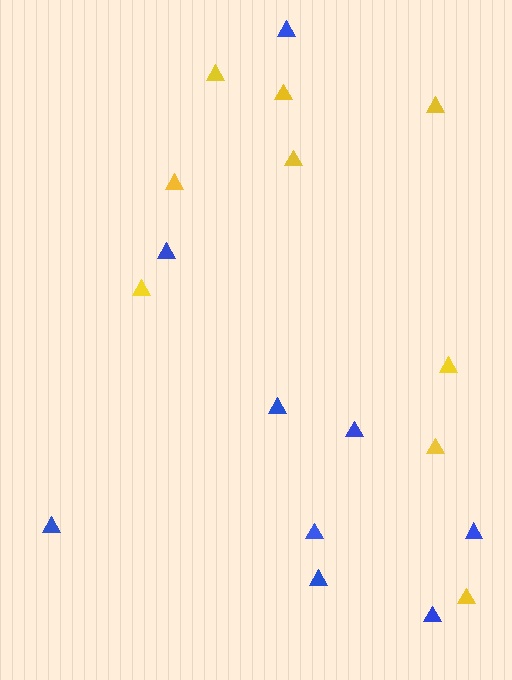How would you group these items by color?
There are 2 groups: one group of yellow triangles (9) and one group of blue triangles (9).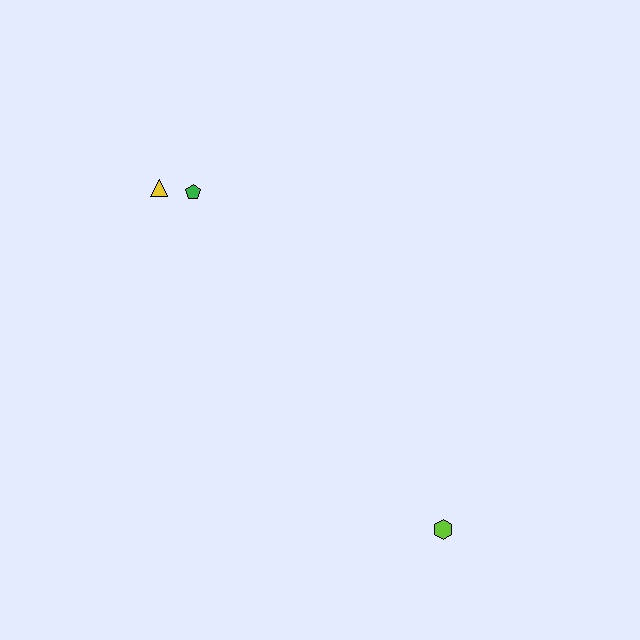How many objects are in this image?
There are 3 objects.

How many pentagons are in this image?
There is 1 pentagon.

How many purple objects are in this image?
There are no purple objects.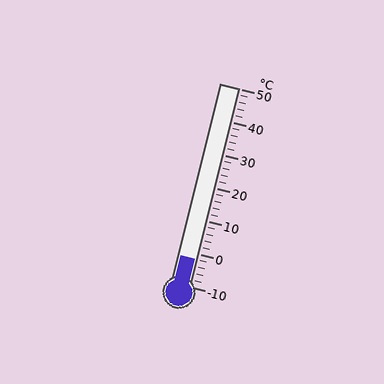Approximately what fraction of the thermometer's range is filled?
The thermometer is filled to approximately 15% of its range.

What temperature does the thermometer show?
The thermometer shows approximately -2°C.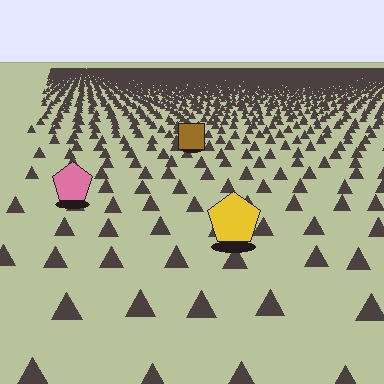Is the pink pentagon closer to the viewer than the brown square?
Yes. The pink pentagon is closer — you can tell from the texture gradient: the ground texture is coarser near it.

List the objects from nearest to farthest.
From nearest to farthest: the yellow pentagon, the pink pentagon, the brown square.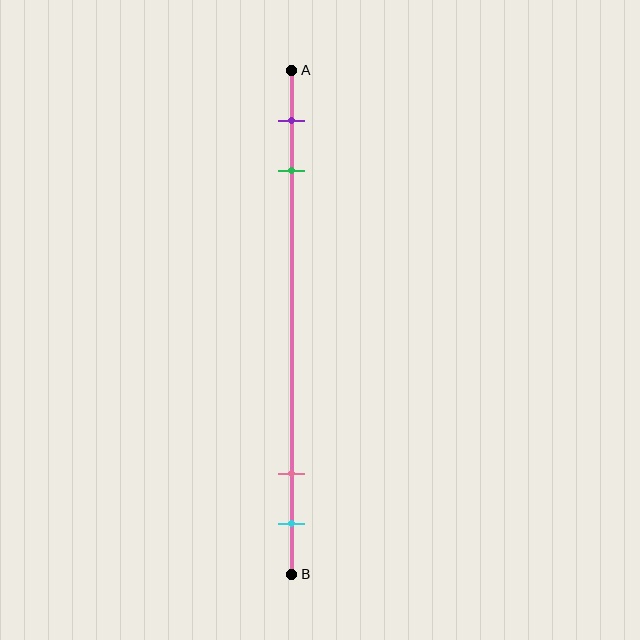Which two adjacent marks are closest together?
The pink and cyan marks are the closest adjacent pair.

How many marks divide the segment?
There are 4 marks dividing the segment.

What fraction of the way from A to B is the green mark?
The green mark is approximately 20% (0.2) of the way from A to B.